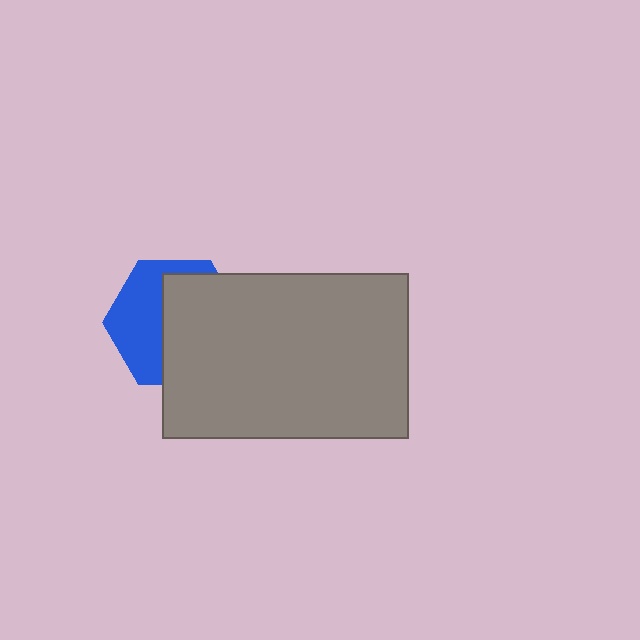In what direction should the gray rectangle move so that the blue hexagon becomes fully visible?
The gray rectangle should move right. That is the shortest direction to clear the overlap and leave the blue hexagon fully visible.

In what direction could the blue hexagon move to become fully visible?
The blue hexagon could move left. That would shift it out from behind the gray rectangle entirely.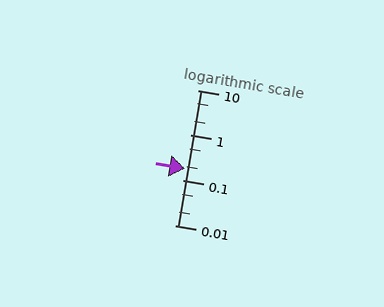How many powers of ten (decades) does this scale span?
The scale spans 3 decades, from 0.01 to 10.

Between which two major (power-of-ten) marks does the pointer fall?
The pointer is between 0.1 and 1.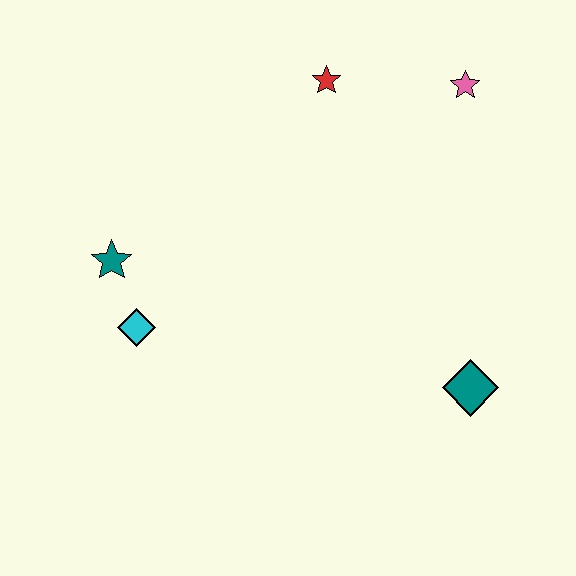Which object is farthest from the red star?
The teal diamond is farthest from the red star.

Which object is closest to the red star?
The pink star is closest to the red star.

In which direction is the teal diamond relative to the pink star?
The teal diamond is below the pink star.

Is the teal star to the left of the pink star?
Yes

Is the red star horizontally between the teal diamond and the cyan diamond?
Yes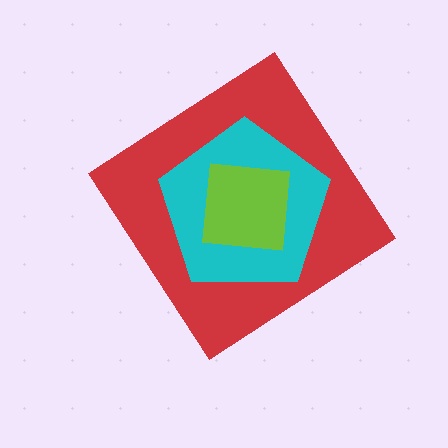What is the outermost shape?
The red diamond.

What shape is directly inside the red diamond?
The cyan pentagon.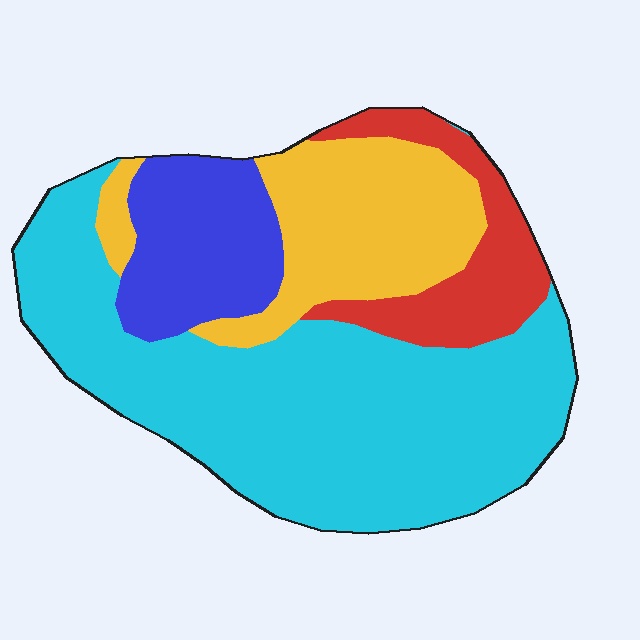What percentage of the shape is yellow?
Yellow covers around 20% of the shape.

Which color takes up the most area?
Cyan, at roughly 50%.